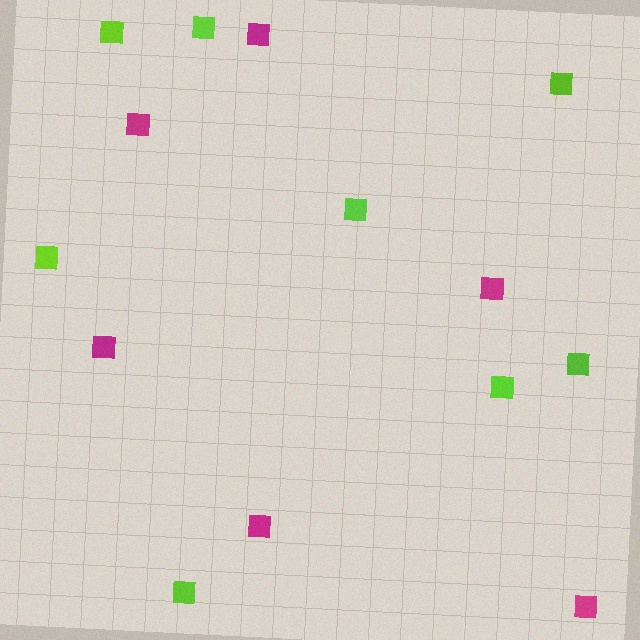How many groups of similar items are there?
There are 2 groups: one group of magenta squares (6) and one group of lime squares (8).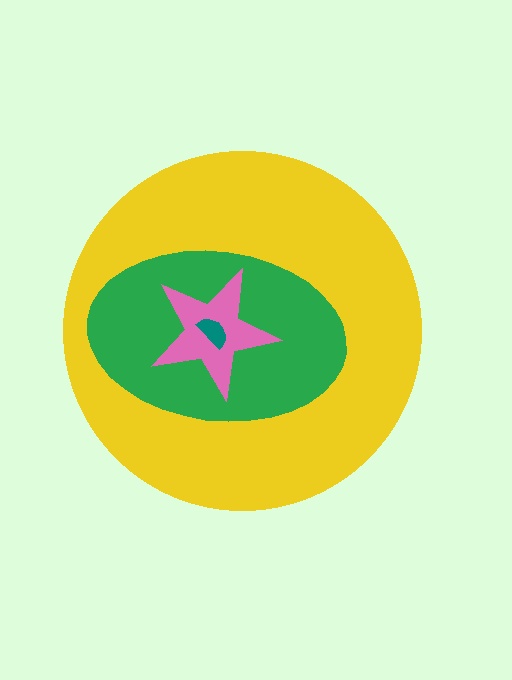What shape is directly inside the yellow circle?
The green ellipse.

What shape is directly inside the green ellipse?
The pink star.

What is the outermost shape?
The yellow circle.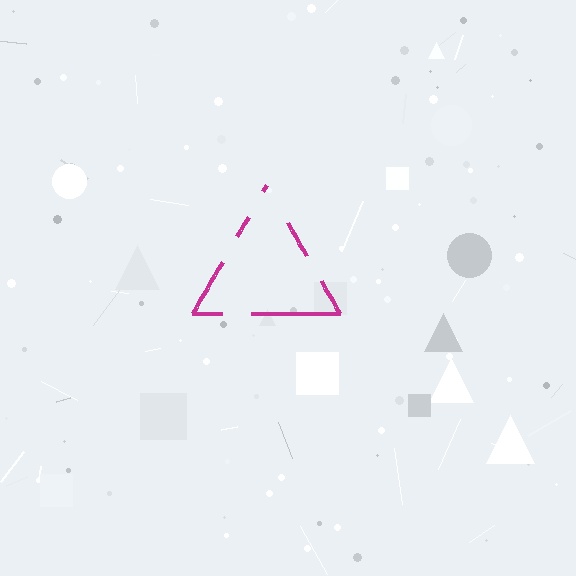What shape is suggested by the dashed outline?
The dashed outline suggests a triangle.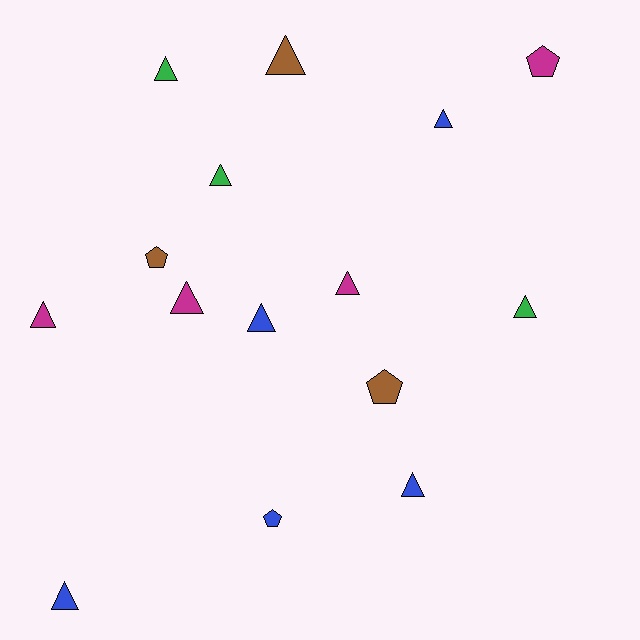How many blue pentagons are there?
There is 1 blue pentagon.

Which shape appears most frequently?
Triangle, with 11 objects.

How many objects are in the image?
There are 15 objects.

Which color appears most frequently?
Blue, with 5 objects.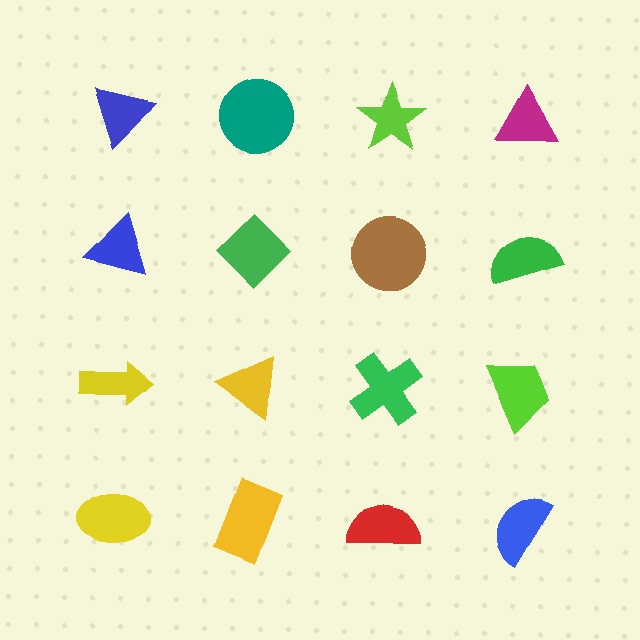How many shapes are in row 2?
4 shapes.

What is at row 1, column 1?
A blue triangle.